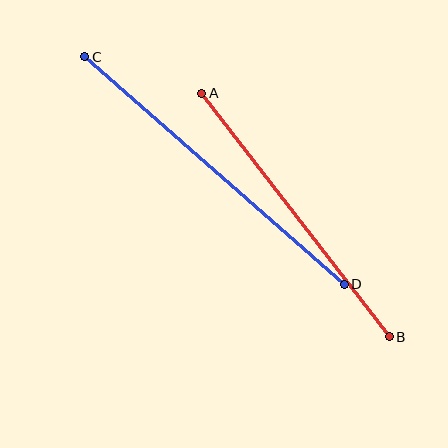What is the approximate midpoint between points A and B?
The midpoint is at approximately (296, 215) pixels.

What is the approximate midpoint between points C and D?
The midpoint is at approximately (214, 171) pixels.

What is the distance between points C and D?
The distance is approximately 345 pixels.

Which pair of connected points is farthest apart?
Points C and D are farthest apart.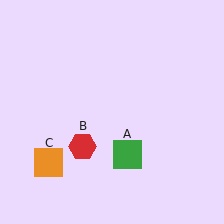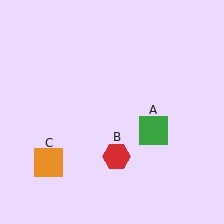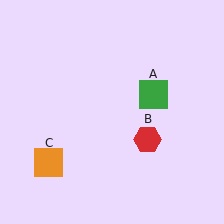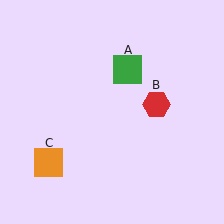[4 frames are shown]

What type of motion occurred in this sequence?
The green square (object A), red hexagon (object B) rotated counterclockwise around the center of the scene.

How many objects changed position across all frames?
2 objects changed position: green square (object A), red hexagon (object B).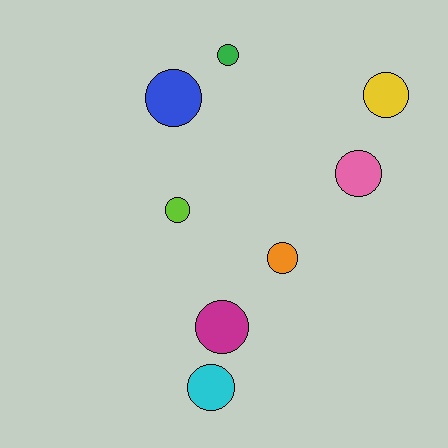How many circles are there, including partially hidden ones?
There are 8 circles.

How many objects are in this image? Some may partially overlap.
There are 8 objects.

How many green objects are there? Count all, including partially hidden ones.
There is 1 green object.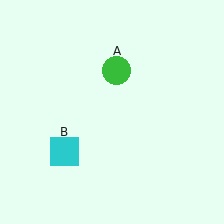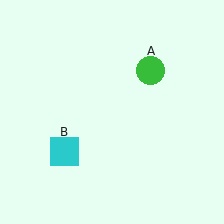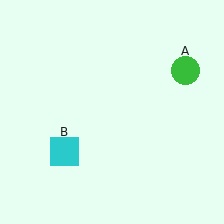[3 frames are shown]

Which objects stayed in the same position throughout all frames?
Cyan square (object B) remained stationary.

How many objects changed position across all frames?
1 object changed position: green circle (object A).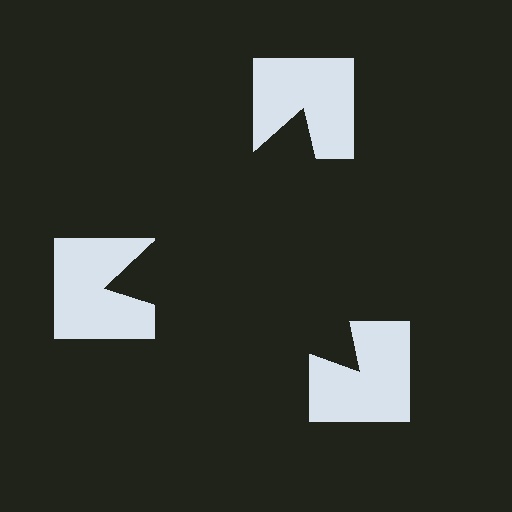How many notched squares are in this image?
There are 3 — one at each vertex of the illusory triangle.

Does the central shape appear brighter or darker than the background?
It typically appears slightly darker than the background, even though no actual brightness change is drawn.